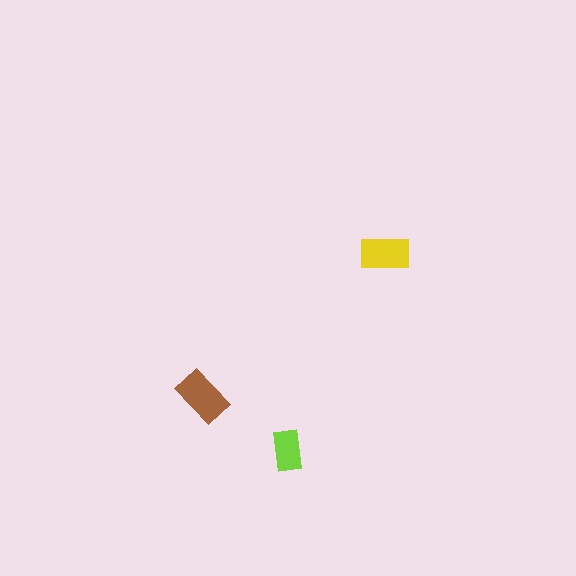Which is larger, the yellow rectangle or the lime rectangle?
The yellow one.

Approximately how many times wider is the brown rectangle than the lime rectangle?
About 1.5 times wider.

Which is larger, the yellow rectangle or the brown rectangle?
The brown one.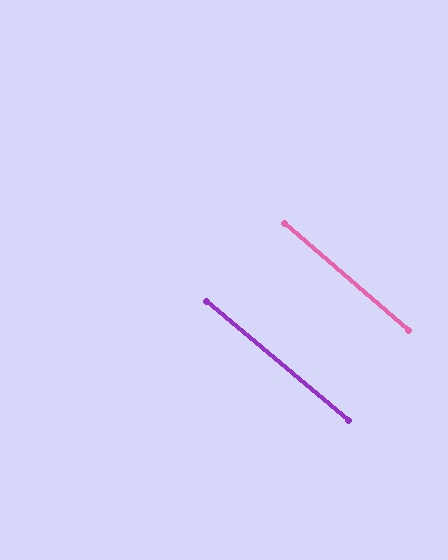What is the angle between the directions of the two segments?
Approximately 1 degree.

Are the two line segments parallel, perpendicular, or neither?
Parallel — their directions differ by only 0.6°.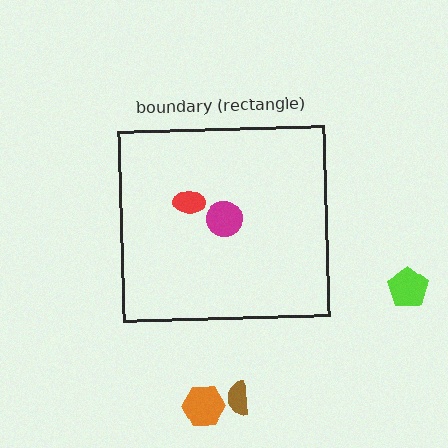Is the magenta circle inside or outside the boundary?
Inside.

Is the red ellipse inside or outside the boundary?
Inside.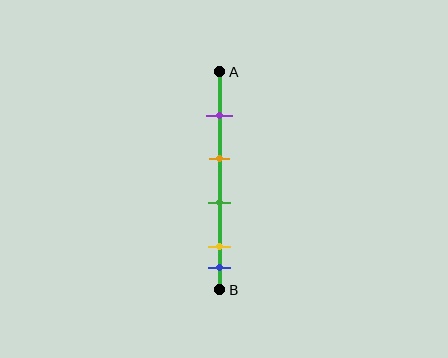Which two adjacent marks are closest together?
The yellow and blue marks are the closest adjacent pair.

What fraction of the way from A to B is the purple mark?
The purple mark is approximately 20% (0.2) of the way from A to B.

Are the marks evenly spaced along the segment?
No, the marks are not evenly spaced.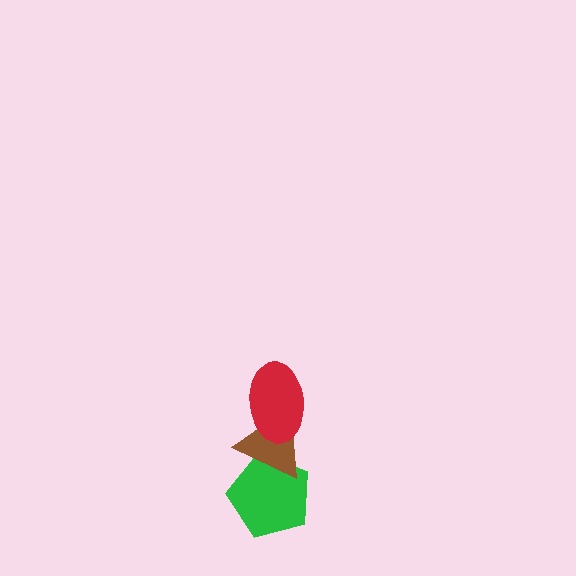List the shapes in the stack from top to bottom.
From top to bottom: the red ellipse, the brown triangle, the green pentagon.